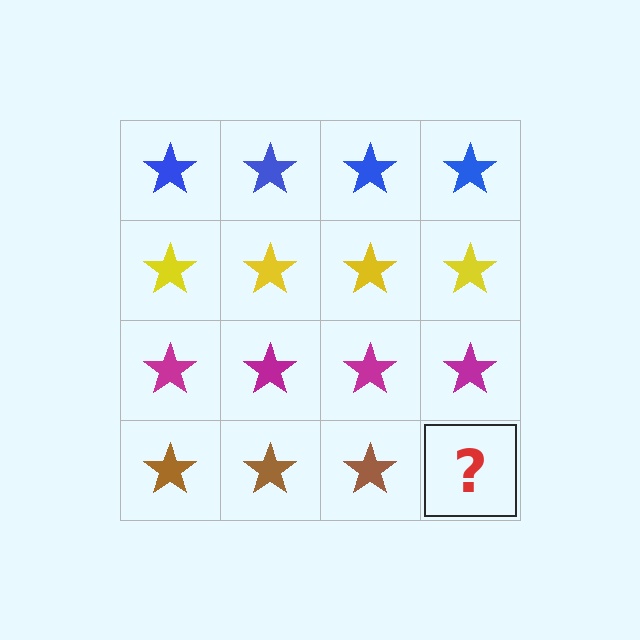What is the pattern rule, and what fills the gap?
The rule is that each row has a consistent color. The gap should be filled with a brown star.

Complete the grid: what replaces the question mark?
The question mark should be replaced with a brown star.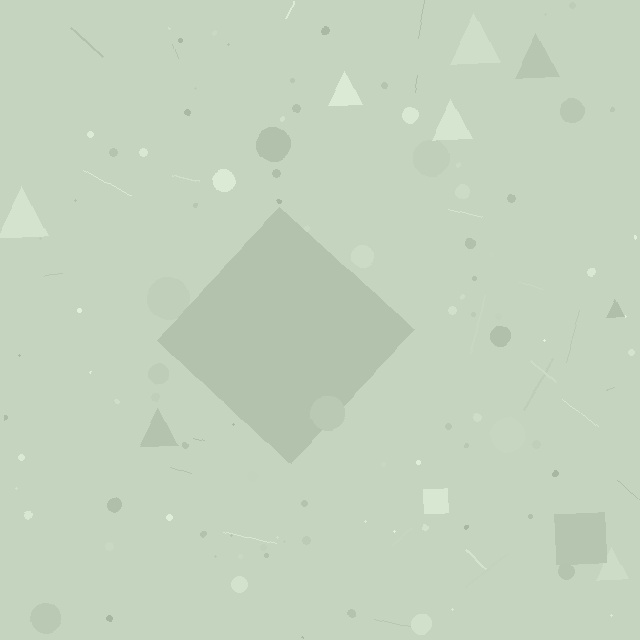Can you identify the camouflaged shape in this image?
The camouflaged shape is a diamond.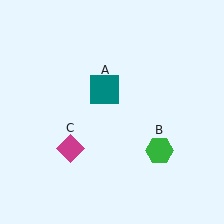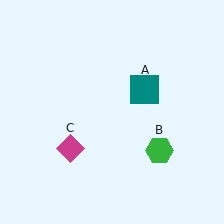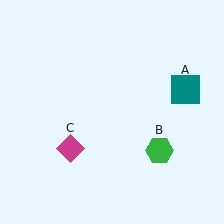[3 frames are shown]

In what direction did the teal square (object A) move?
The teal square (object A) moved right.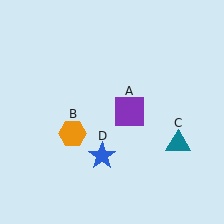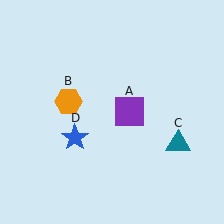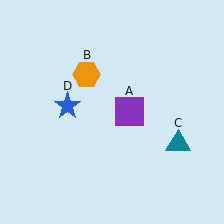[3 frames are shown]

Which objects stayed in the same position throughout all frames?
Purple square (object A) and teal triangle (object C) remained stationary.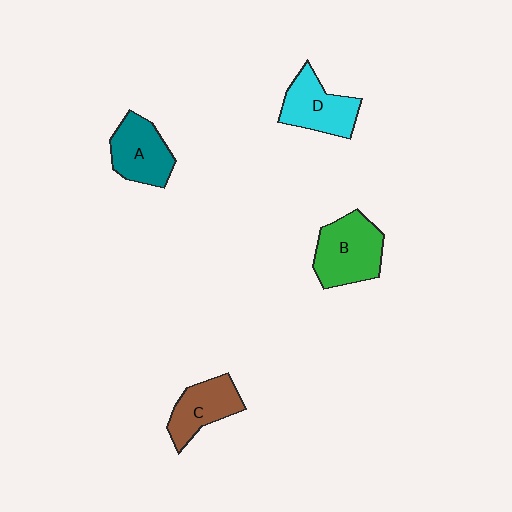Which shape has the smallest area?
Shape C (brown).